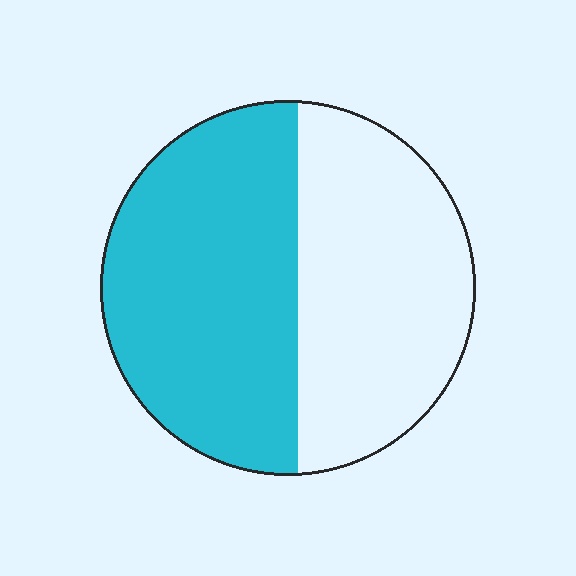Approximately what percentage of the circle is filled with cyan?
Approximately 55%.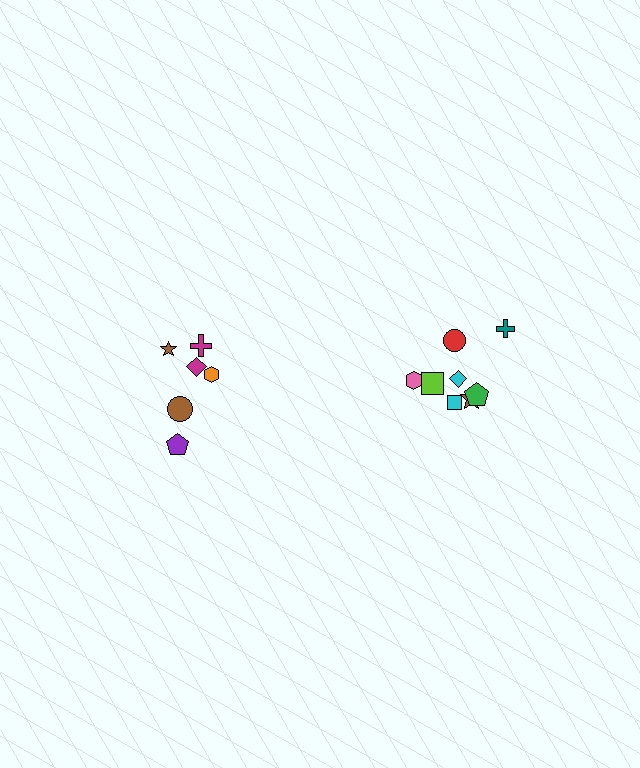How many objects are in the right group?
There are 8 objects.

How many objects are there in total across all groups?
There are 14 objects.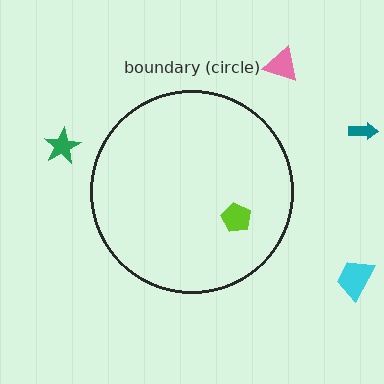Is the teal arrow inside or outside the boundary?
Outside.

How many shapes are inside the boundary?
1 inside, 4 outside.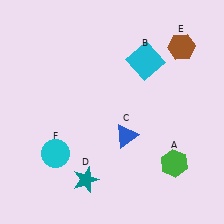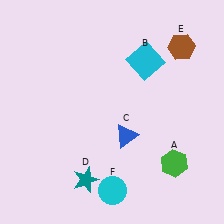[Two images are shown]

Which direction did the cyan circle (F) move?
The cyan circle (F) moved right.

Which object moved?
The cyan circle (F) moved right.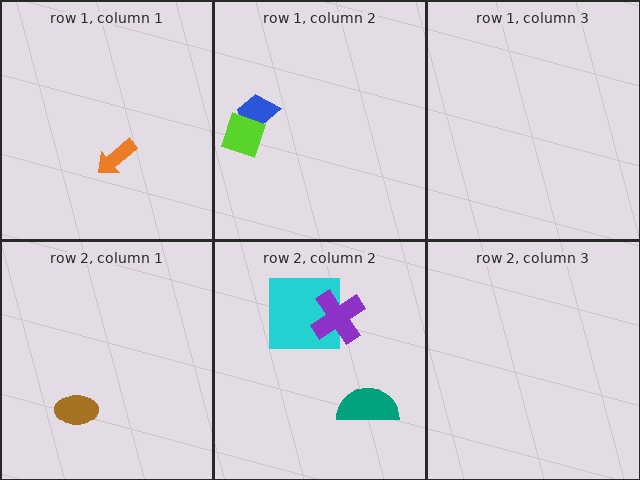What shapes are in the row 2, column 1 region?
The brown ellipse.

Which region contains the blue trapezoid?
The row 1, column 2 region.